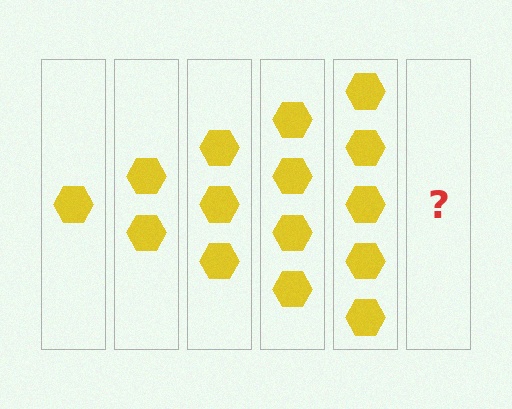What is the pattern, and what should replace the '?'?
The pattern is that each step adds one more hexagon. The '?' should be 6 hexagons.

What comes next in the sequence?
The next element should be 6 hexagons.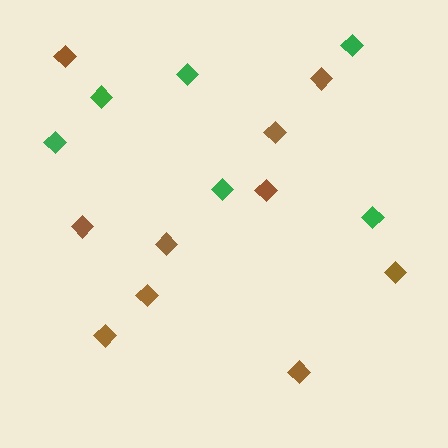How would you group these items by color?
There are 2 groups: one group of brown diamonds (10) and one group of green diamonds (6).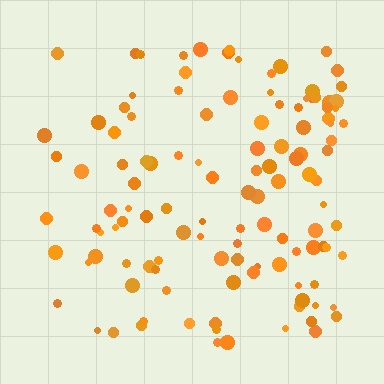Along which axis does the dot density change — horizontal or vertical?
Horizontal.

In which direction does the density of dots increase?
From left to right, with the right side densest.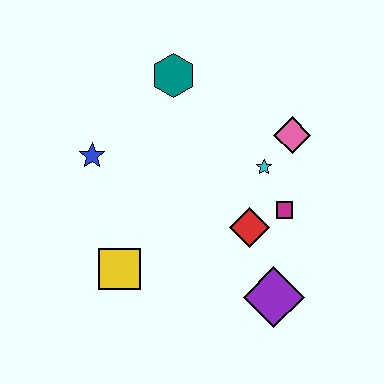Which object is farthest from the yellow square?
The pink diamond is farthest from the yellow square.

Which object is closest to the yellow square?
The blue star is closest to the yellow square.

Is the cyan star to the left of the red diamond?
No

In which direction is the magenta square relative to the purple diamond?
The magenta square is above the purple diamond.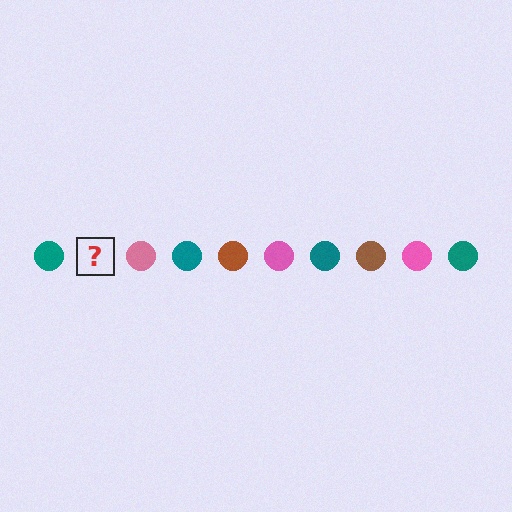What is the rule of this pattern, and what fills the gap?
The rule is that the pattern cycles through teal, brown, pink circles. The gap should be filled with a brown circle.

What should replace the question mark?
The question mark should be replaced with a brown circle.